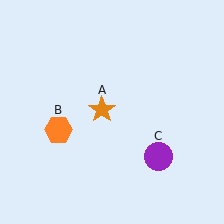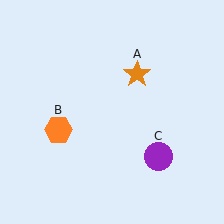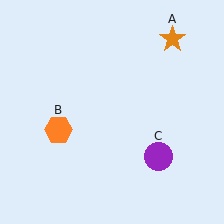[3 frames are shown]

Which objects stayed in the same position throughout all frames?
Orange hexagon (object B) and purple circle (object C) remained stationary.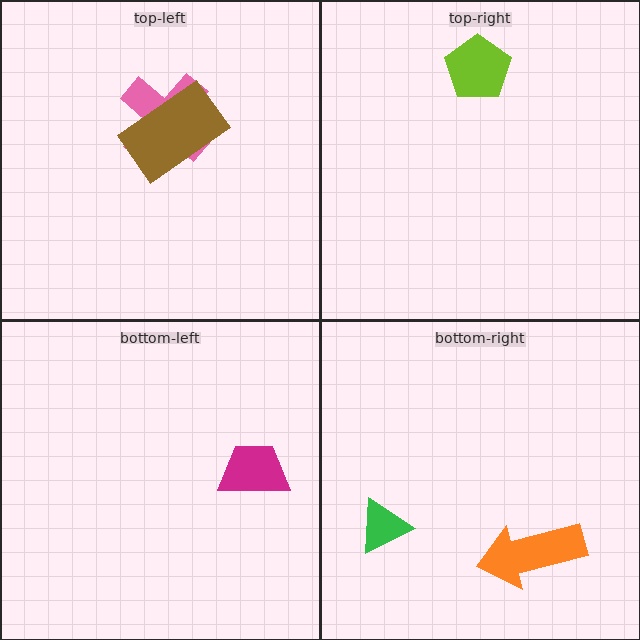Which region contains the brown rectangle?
The top-left region.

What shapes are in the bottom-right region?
The orange arrow, the green triangle.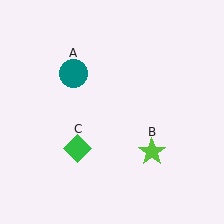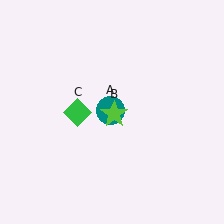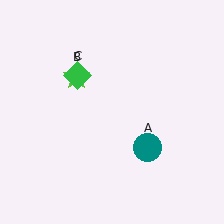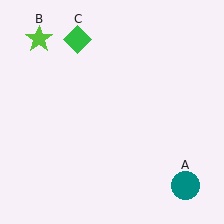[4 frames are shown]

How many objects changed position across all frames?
3 objects changed position: teal circle (object A), lime star (object B), green diamond (object C).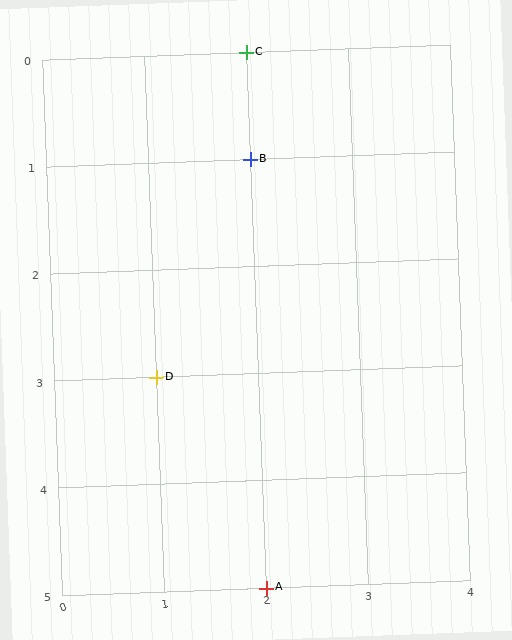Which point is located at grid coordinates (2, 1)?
Point B is at (2, 1).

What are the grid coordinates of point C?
Point C is at grid coordinates (2, 0).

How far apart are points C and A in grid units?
Points C and A are 5 rows apart.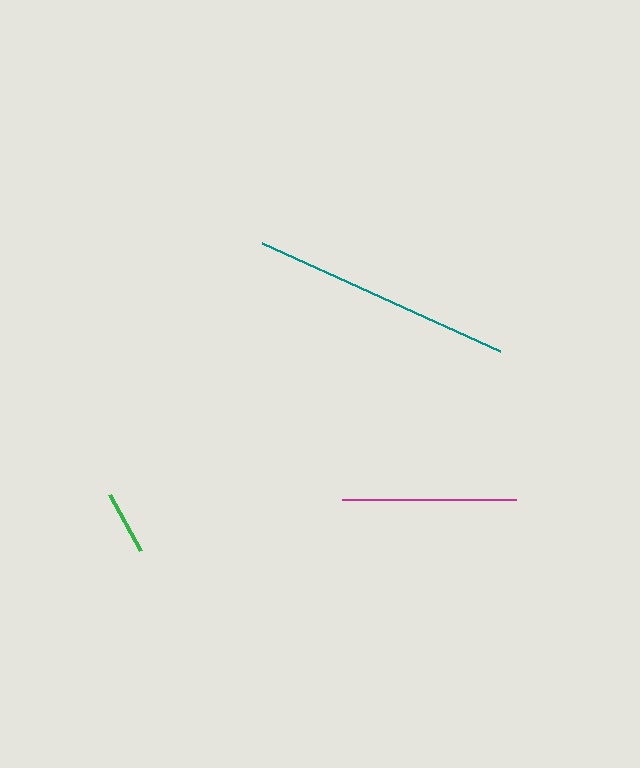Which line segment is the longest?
The teal line is the longest at approximately 261 pixels.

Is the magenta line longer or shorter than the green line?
The magenta line is longer than the green line.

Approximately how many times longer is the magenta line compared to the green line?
The magenta line is approximately 2.7 times the length of the green line.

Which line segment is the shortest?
The green line is the shortest at approximately 64 pixels.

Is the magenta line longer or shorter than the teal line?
The teal line is longer than the magenta line.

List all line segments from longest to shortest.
From longest to shortest: teal, magenta, green.